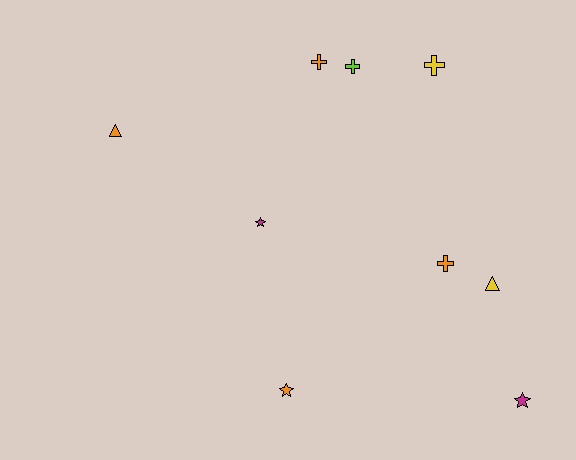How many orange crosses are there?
There are 2 orange crosses.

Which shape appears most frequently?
Cross, with 4 objects.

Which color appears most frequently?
Orange, with 4 objects.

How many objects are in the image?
There are 9 objects.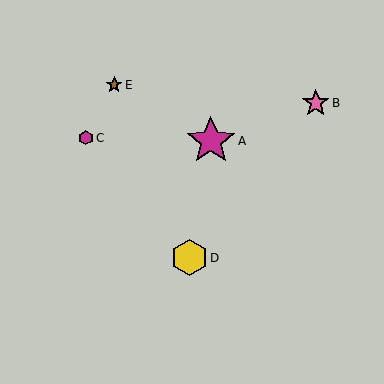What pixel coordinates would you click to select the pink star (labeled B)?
Click at (316, 103) to select the pink star B.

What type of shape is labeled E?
Shape E is a brown star.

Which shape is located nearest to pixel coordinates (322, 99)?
The pink star (labeled B) at (316, 103) is nearest to that location.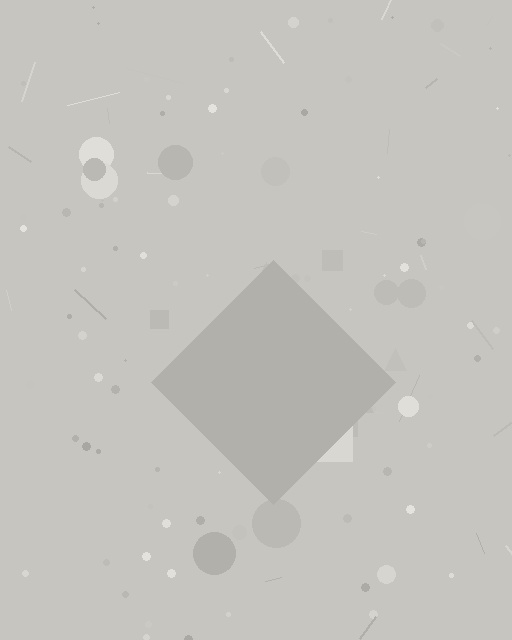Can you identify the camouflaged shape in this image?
The camouflaged shape is a diamond.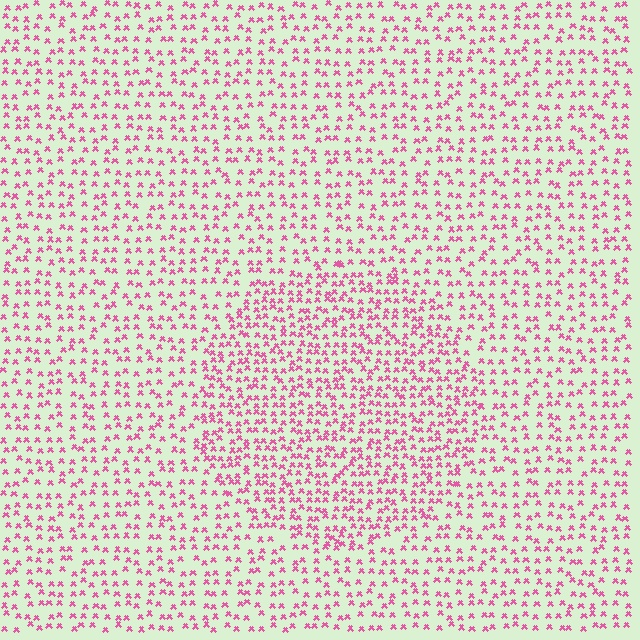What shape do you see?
I see a circle.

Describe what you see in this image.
The image contains small pink elements arranged at two different densities. A circle-shaped region is visible where the elements are more densely packed than the surrounding area.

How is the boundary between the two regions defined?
The boundary is defined by a change in element density (approximately 1.6x ratio). All elements are the same color, size, and shape.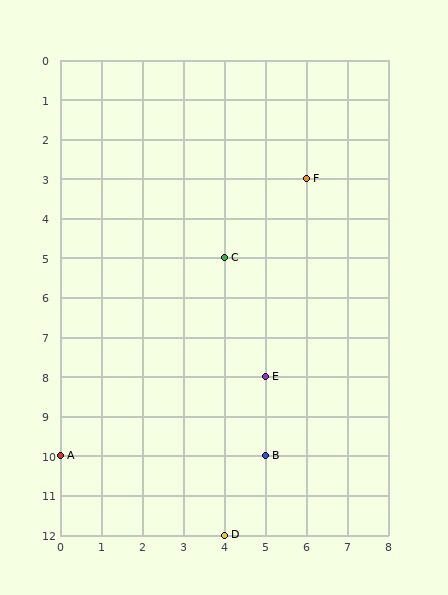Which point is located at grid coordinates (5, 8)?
Point E is at (5, 8).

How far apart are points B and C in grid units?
Points B and C are 1 column and 5 rows apart (about 5.1 grid units diagonally).